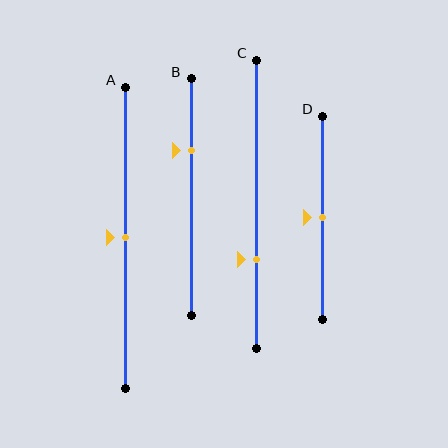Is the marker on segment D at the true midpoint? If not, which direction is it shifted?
Yes, the marker on segment D is at the true midpoint.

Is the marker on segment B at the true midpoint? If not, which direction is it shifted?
No, the marker on segment B is shifted upward by about 20% of the segment length.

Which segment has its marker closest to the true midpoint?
Segment A has its marker closest to the true midpoint.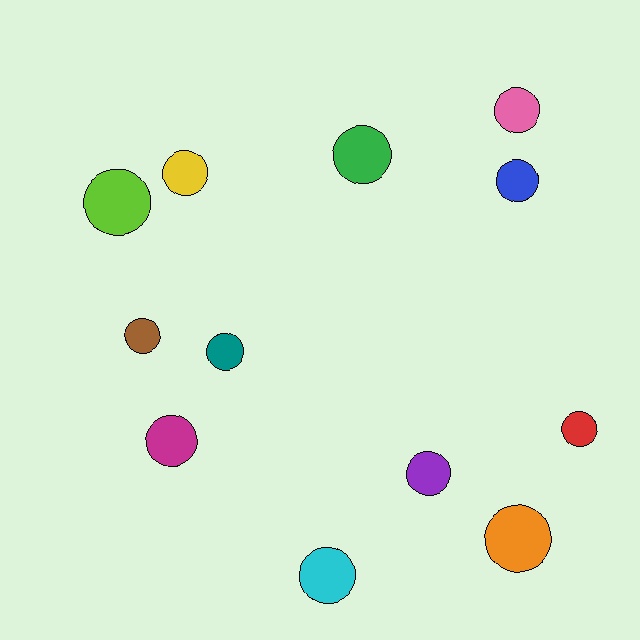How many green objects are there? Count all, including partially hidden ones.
There is 1 green object.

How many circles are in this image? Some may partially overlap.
There are 12 circles.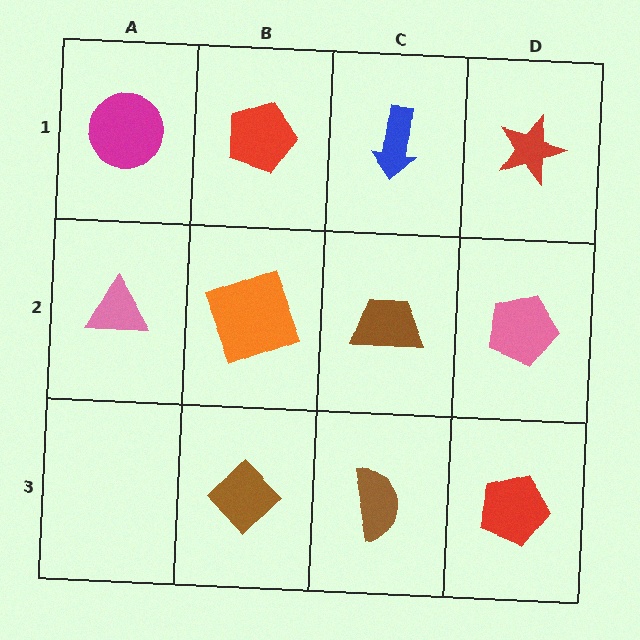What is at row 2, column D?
A pink pentagon.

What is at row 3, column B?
A brown diamond.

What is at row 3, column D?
A red pentagon.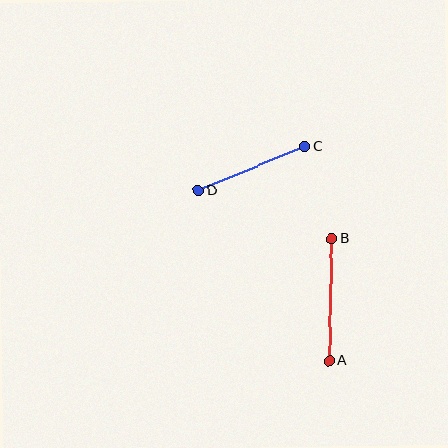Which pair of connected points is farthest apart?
Points A and B are farthest apart.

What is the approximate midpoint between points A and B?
The midpoint is at approximately (331, 300) pixels.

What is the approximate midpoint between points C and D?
The midpoint is at approximately (252, 168) pixels.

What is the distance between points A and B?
The distance is approximately 122 pixels.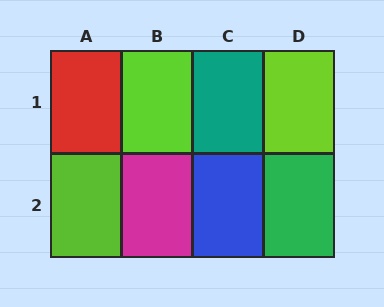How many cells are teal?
1 cell is teal.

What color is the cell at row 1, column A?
Red.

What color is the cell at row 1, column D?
Lime.